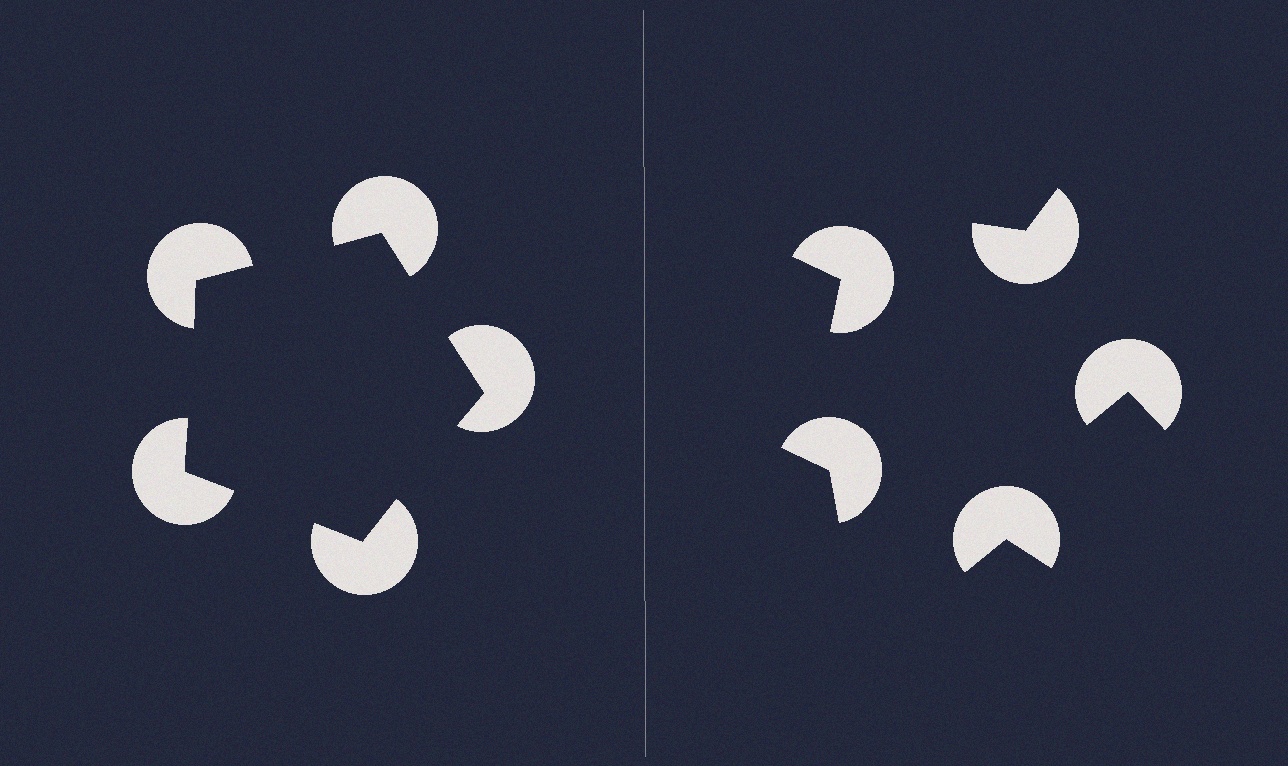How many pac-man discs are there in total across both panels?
10 — 5 on each side.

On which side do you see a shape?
An illusory pentagon appears on the left side. On the right side the wedge cuts are rotated, so no coherent shape forms.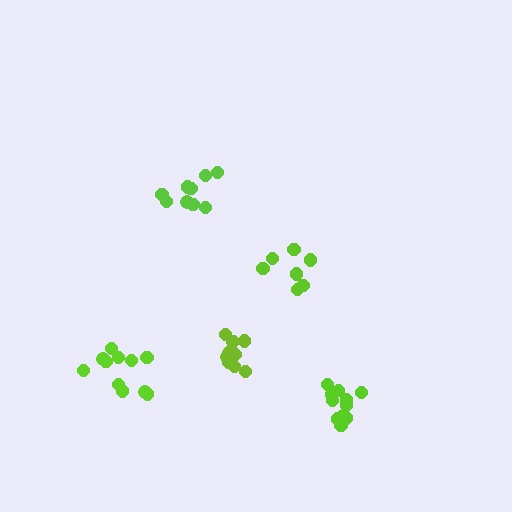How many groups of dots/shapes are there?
There are 5 groups.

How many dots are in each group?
Group 1: 11 dots, Group 2: 9 dots, Group 3: 11 dots, Group 4: 11 dots, Group 5: 7 dots (49 total).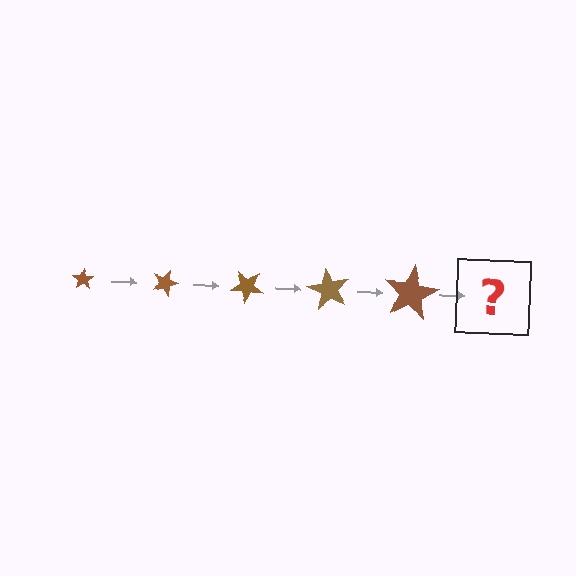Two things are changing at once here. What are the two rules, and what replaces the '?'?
The two rules are that the star grows larger each step and it rotates 20 degrees each step. The '?' should be a star, larger than the previous one and rotated 100 degrees from the start.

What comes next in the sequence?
The next element should be a star, larger than the previous one and rotated 100 degrees from the start.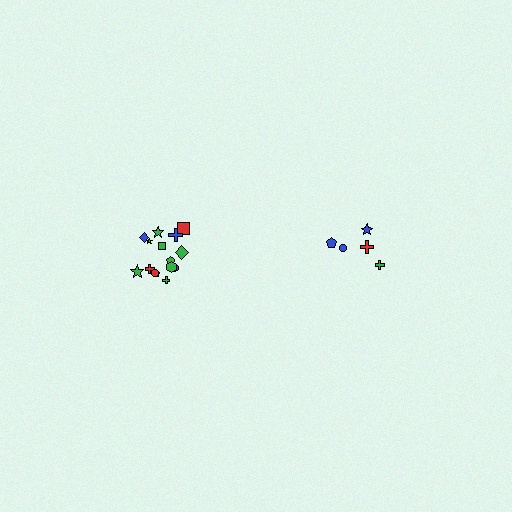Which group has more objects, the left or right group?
The left group.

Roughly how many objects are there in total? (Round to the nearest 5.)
Roughly 20 objects in total.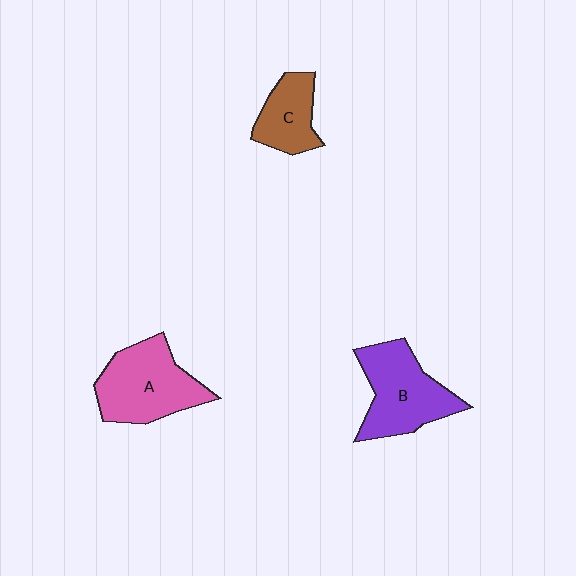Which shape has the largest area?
Shape A (pink).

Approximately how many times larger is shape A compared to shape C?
Approximately 1.7 times.